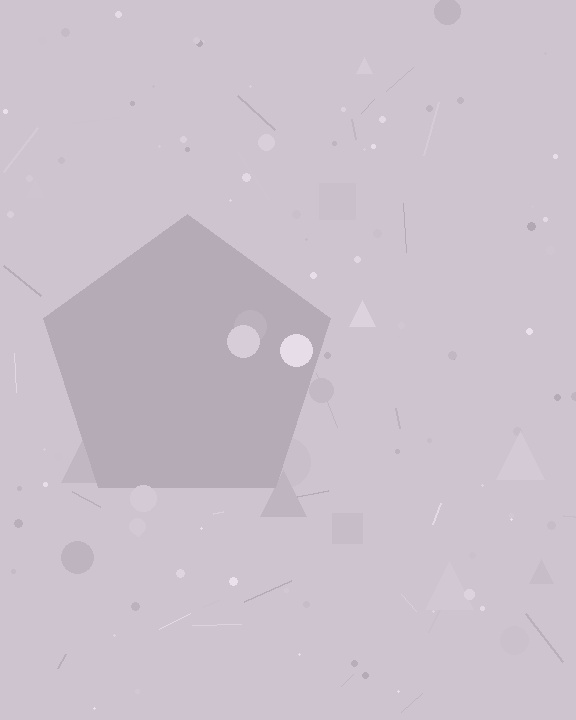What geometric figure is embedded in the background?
A pentagon is embedded in the background.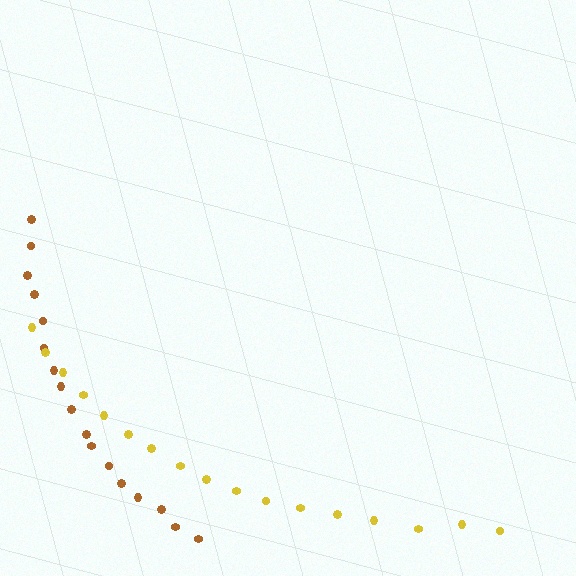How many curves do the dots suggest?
There are 2 distinct paths.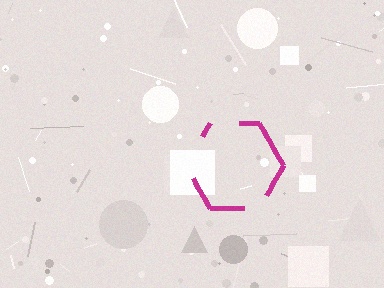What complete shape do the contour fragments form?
The contour fragments form a hexagon.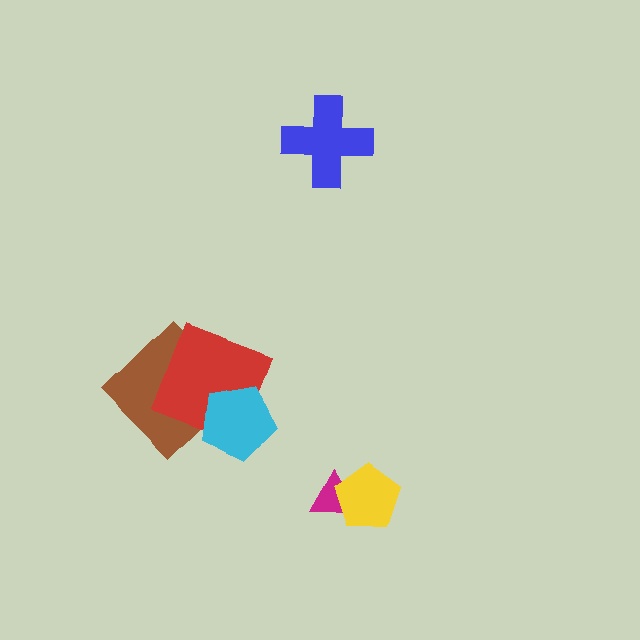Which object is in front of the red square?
The cyan pentagon is in front of the red square.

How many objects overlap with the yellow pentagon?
1 object overlaps with the yellow pentagon.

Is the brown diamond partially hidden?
Yes, it is partially covered by another shape.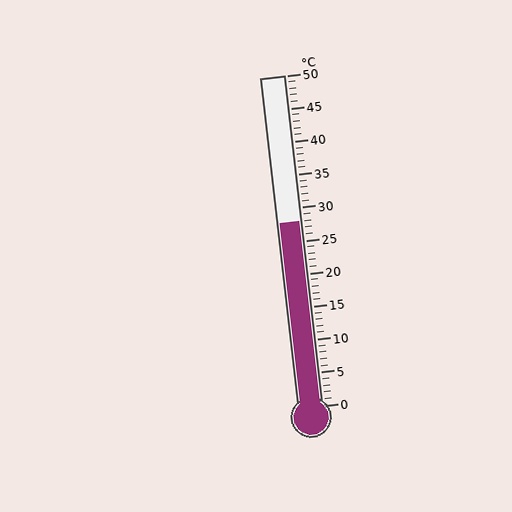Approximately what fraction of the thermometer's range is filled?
The thermometer is filled to approximately 55% of its range.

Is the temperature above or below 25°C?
The temperature is above 25°C.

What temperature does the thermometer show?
The thermometer shows approximately 28°C.